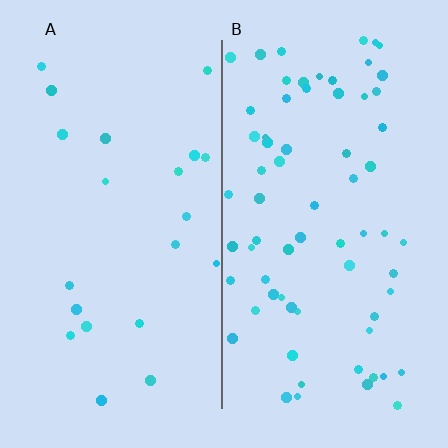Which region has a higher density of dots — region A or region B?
B (the right).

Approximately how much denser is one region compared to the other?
Approximately 3.2× — region B over region A.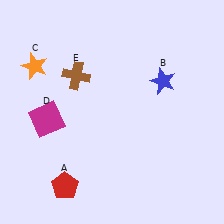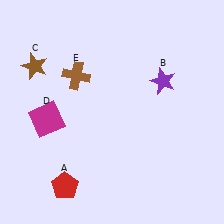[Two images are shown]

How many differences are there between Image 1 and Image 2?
There are 2 differences between the two images.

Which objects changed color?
B changed from blue to purple. C changed from orange to brown.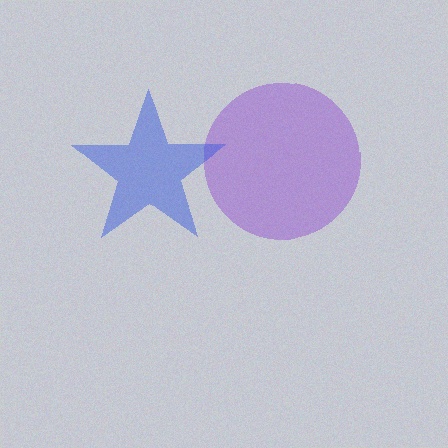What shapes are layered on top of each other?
The layered shapes are: a purple circle, a blue star.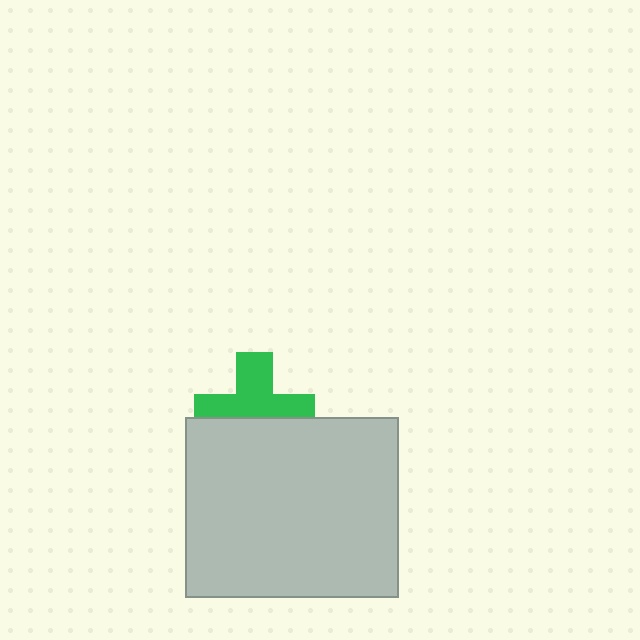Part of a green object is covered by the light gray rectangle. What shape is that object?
It is a cross.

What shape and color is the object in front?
The object in front is a light gray rectangle.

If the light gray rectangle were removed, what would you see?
You would see the complete green cross.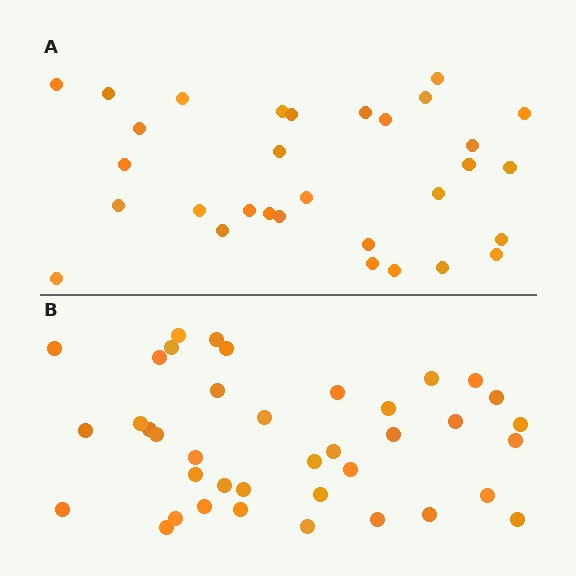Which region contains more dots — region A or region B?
Region B (the bottom region) has more dots.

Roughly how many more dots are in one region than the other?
Region B has roughly 8 or so more dots than region A.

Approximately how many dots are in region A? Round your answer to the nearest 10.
About 30 dots. (The exact count is 31, which rounds to 30.)